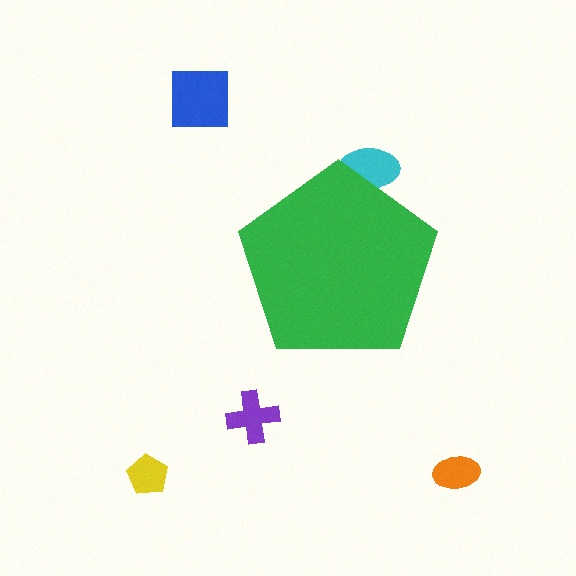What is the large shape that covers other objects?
A green pentagon.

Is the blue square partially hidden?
No, the blue square is fully visible.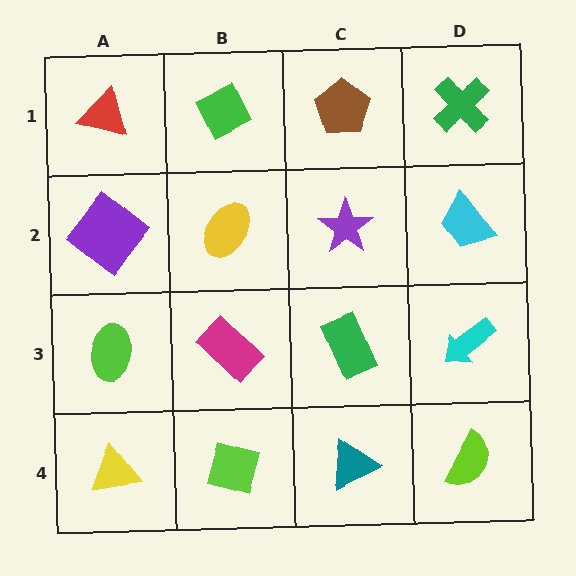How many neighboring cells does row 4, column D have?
2.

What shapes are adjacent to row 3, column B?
A yellow ellipse (row 2, column B), a lime diamond (row 4, column B), a lime ellipse (row 3, column A), a green rectangle (row 3, column C).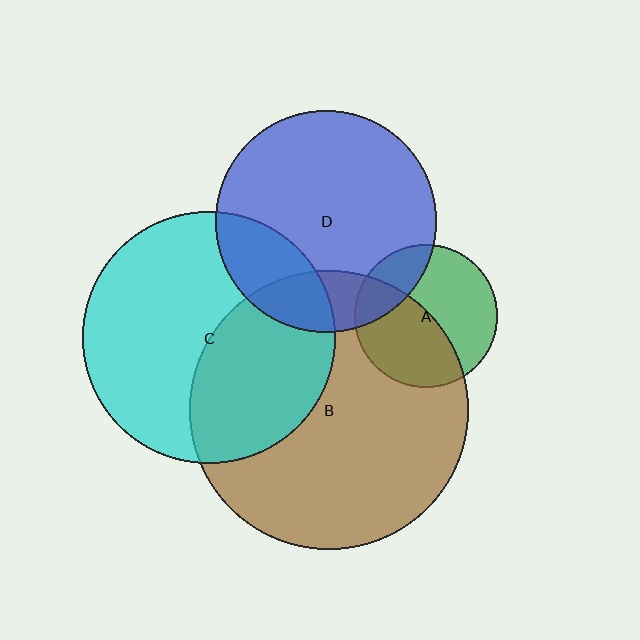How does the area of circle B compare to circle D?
Approximately 1.6 times.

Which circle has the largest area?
Circle B (brown).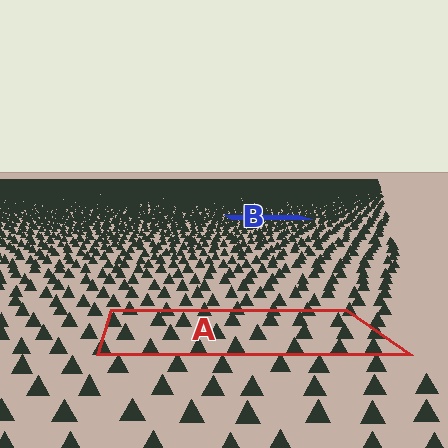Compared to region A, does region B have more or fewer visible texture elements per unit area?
Region B has more texture elements per unit area — they are packed more densely because it is farther away.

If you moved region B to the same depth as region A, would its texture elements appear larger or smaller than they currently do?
They would appear larger. At a closer depth, the same texture elements are projected at a bigger on-screen size.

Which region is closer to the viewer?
Region A is closer. The texture elements there are larger and more spread out.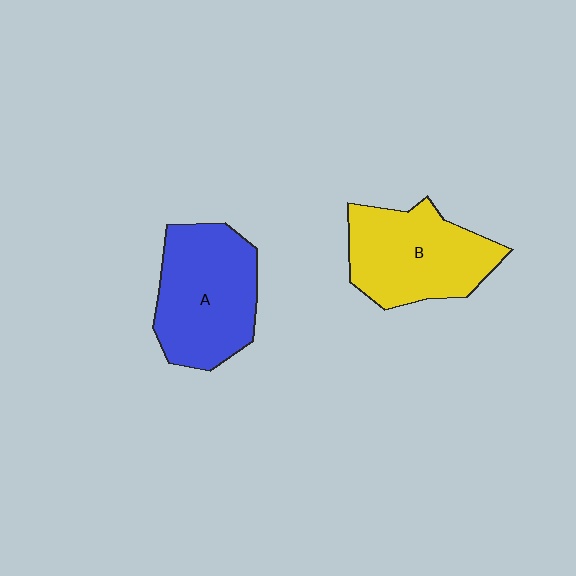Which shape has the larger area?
Shape A (blue).